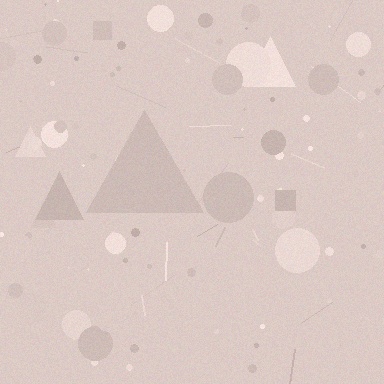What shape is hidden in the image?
A triangle is hidden in the image.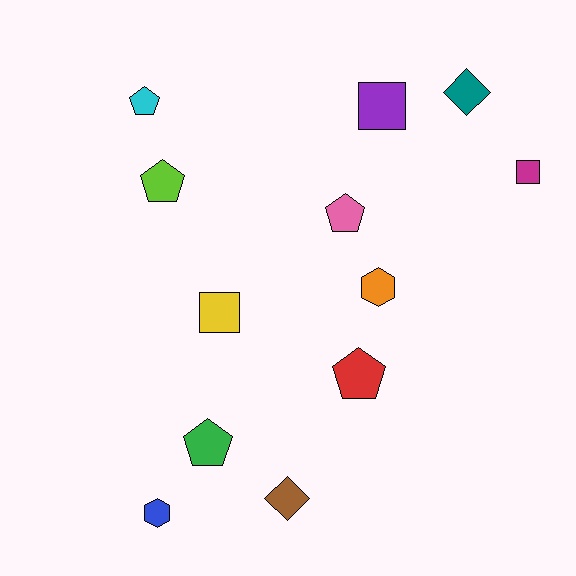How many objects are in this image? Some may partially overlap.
There are 12 objects.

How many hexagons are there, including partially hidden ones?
There are 2 hexagons.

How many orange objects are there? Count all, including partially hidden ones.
There is 1 orange object.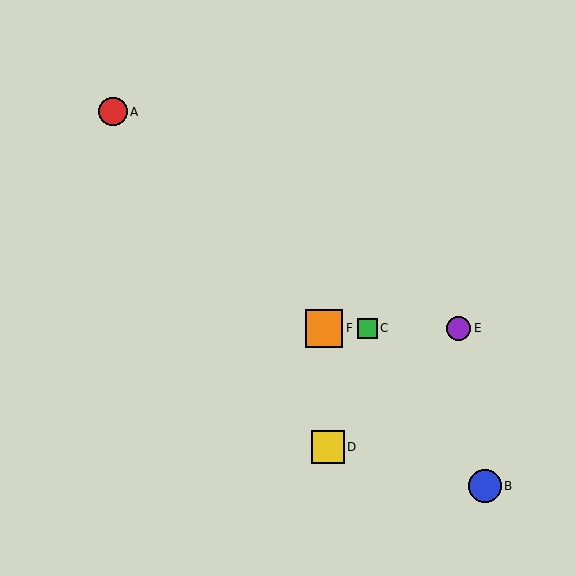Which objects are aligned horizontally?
Objects C, E, F are aligned horizontally.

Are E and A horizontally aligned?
No, E is at y≈328 and A is at y≈112.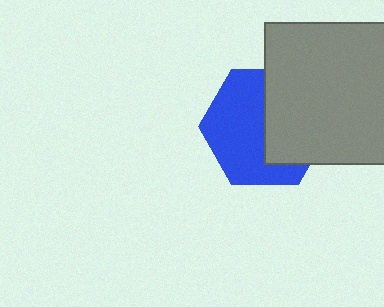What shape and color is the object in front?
The object in front is a gray rectangle.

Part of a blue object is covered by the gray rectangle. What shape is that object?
It is a hexagon.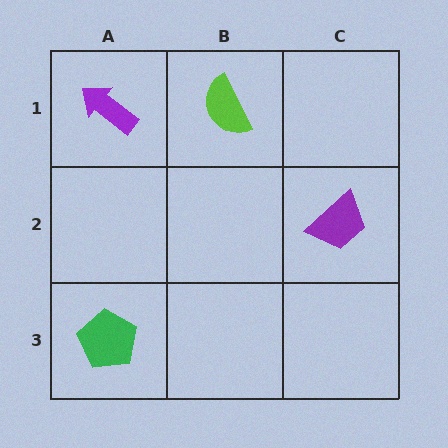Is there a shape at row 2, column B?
No, that cell is empty.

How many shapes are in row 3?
1 shape.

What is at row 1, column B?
A lime semicircle.